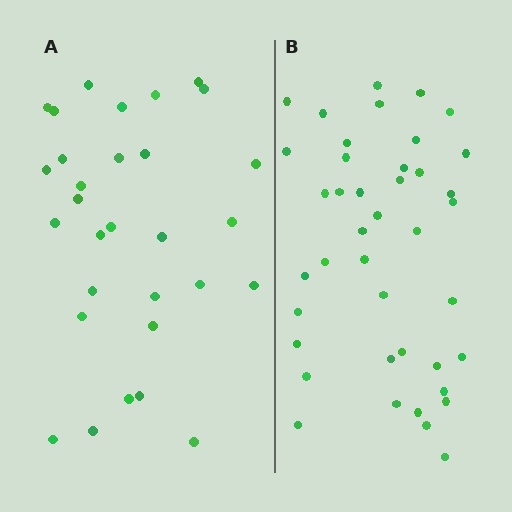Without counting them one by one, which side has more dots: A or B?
Region B (the right region) has more dots.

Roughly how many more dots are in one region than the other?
Region B has roughly 12 or so more dots than region A.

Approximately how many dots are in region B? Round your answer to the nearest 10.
About 40 dots. (The exact count is 41, which rounds to 40.)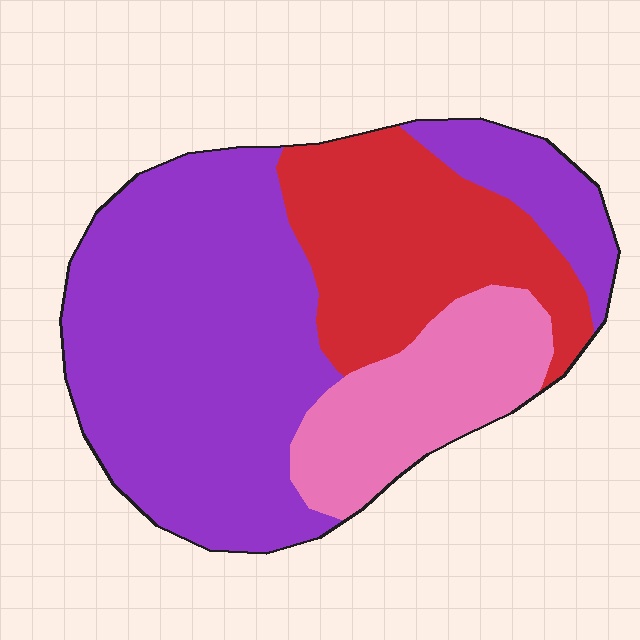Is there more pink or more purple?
Purple.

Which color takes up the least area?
Pink, at roughly 20%.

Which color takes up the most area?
Purple, at roughly 55%.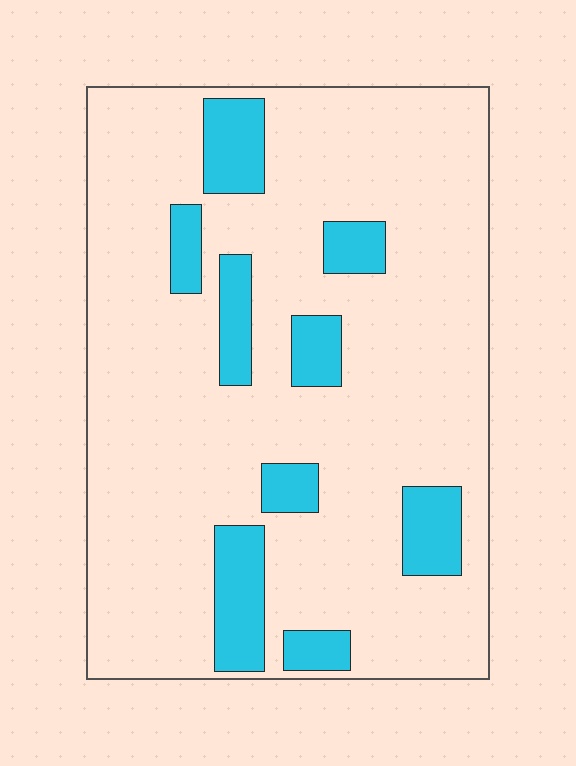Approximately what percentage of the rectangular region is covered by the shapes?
Approximately 15%.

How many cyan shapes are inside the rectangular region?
9.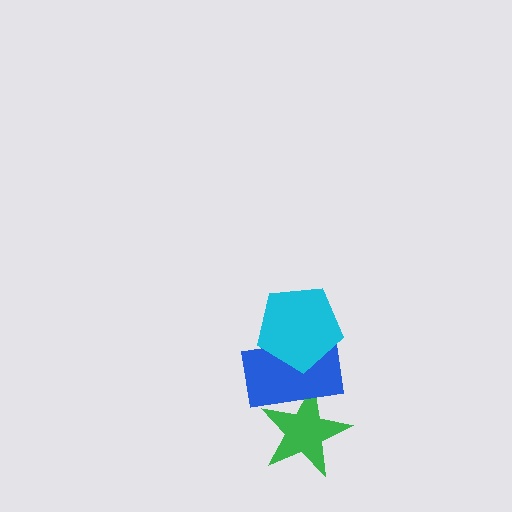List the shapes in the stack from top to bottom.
From top to bottom: the cyan pentagon, the blue rectangle, the green star.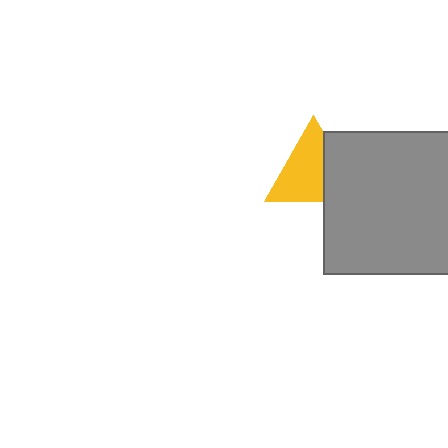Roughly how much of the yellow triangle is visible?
Most of it is visible (roughly 68%).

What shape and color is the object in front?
The object in front is a gray rectangle.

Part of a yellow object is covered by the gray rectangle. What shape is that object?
It is a triangle.